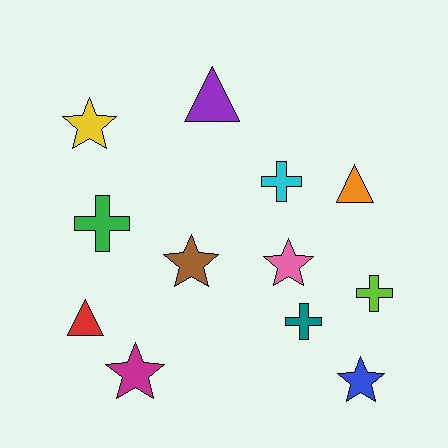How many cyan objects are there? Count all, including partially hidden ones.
There is 1 cyan object.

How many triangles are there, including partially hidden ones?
There are 3 triangles.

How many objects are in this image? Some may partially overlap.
There are 12 objects.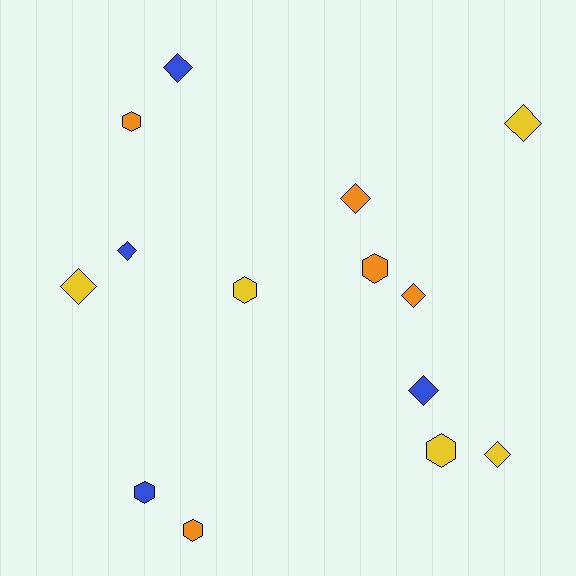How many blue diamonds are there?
There are 3 blue diamonds.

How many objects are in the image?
There are 14 objects.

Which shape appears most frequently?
Diamond, with 8 objects.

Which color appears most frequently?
Orange, with 5 objects.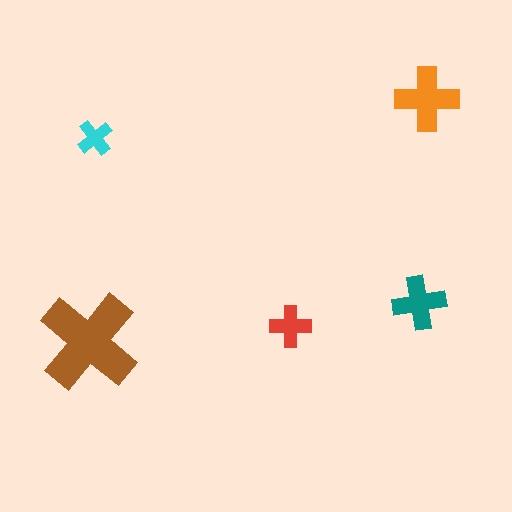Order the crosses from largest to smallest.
the brown one, the orange one, the teal one, the red one, the cyan one.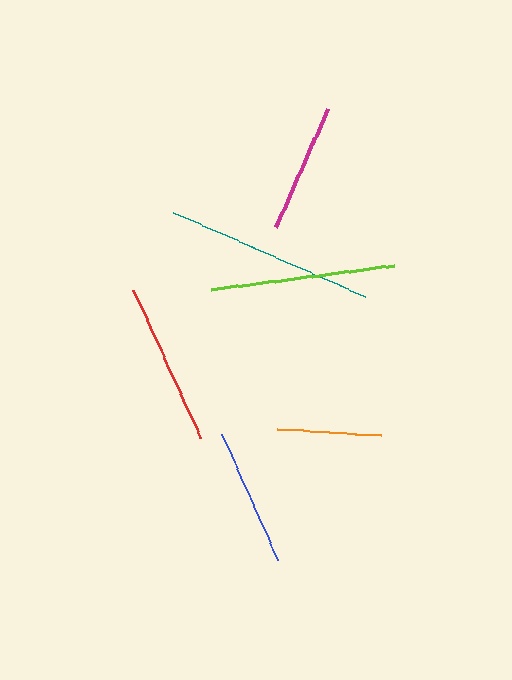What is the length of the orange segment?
The orange segment is approximately 106 pixels long.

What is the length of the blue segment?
The blue segment is approximately 137 pixels long.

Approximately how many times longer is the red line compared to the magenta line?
The red line is approximately 1.3 times the length of the magenta line.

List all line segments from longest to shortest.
From longest to shortest: teal, lime, red, blue, magenta, orange.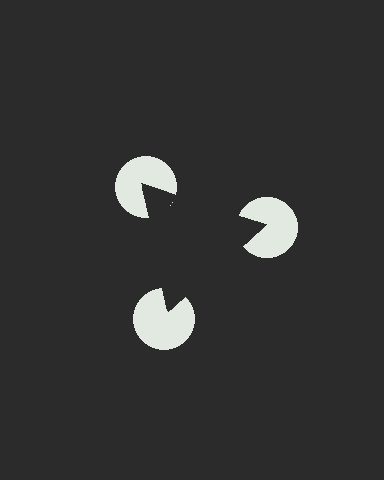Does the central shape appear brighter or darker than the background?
It typically appears slightly darker than the background, even though no actual brightness change is drawn.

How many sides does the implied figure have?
3 sides.